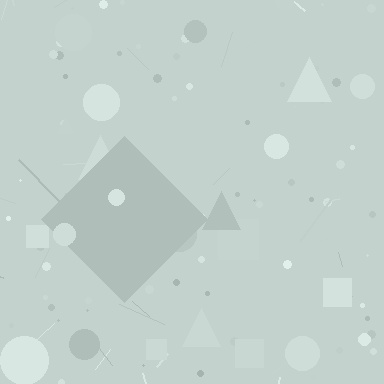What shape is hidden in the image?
A diamond is hidden in the image.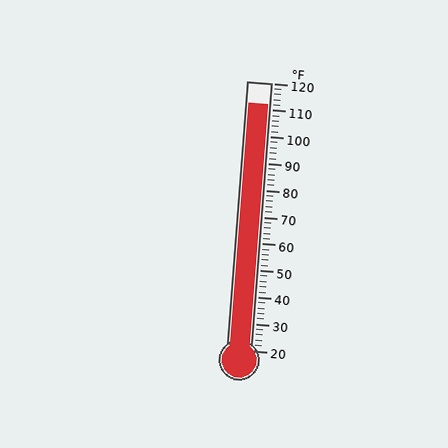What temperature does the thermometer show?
The thermometer shows approximately 112°F.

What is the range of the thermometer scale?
The thermometer scale ranges from 20°F to 120°F.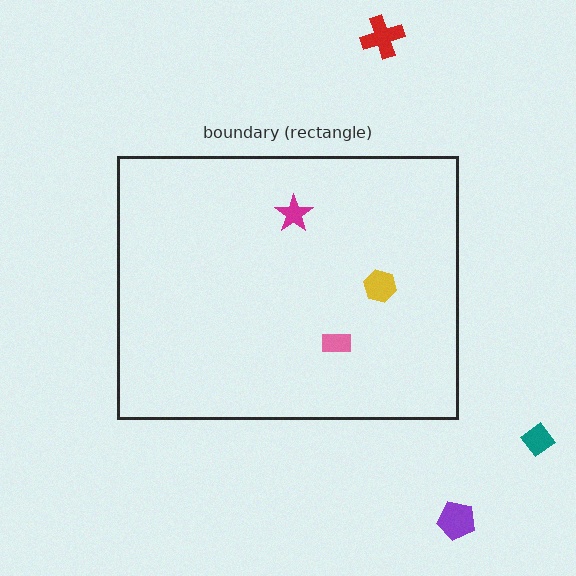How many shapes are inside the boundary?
3 inside, 3 outside.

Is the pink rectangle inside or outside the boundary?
Inside.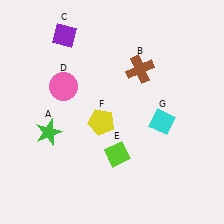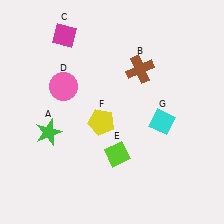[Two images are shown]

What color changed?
The diamond (C) changed from purple in Image 1 to magenta in Image 2.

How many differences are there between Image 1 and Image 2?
There is 1 difference between the two images.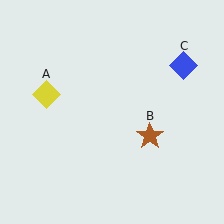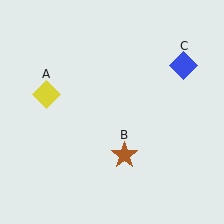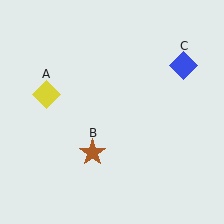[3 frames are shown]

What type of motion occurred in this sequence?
The brown star (object B) rotated clockwise around the center of the scene.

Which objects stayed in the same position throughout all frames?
Yellow diamond (object A) and blue diamond (object C) remained stationary.